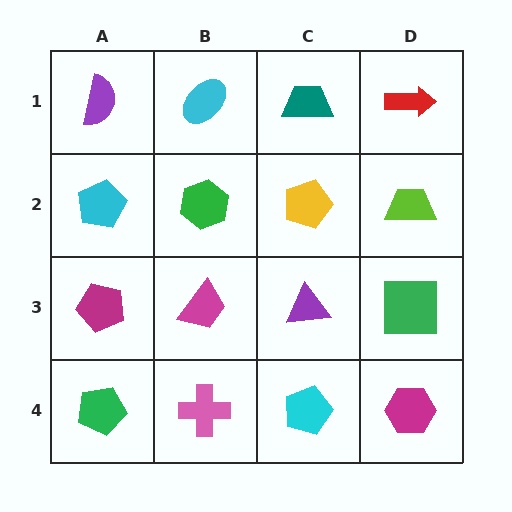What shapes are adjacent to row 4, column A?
A magenta pentagon (row 3, column A), a pink cross (row 4, column B).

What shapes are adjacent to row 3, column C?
A yellow pentagon (row 2, column C), a cyan pentagon (row 4, column C), a magenta trapezoid (row 3, column B), a green square (row 3, column D).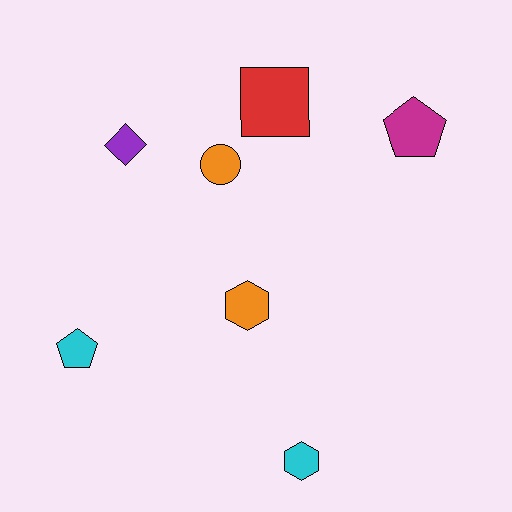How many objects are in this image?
There are 7 objects.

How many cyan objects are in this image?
There are 2 cyan objects.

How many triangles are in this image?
There are no triangles.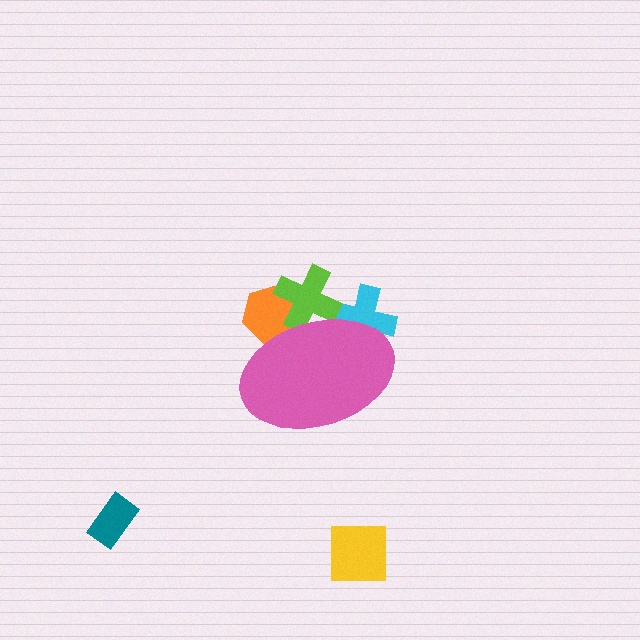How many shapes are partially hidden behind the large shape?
3 shapes are partially hidden.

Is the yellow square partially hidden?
No, the yellow square is fully visible.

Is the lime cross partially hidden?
Yes, the lime cross is partially hidden behind the pink ellipse.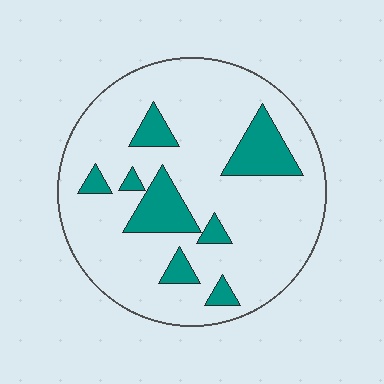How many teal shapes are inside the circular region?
8.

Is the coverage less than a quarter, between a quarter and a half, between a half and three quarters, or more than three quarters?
Less than a quarter.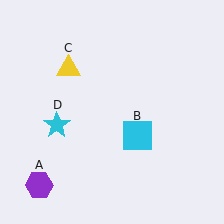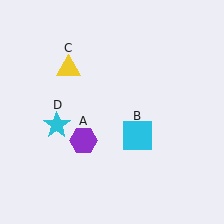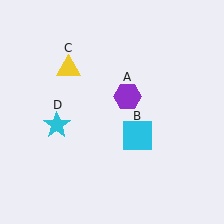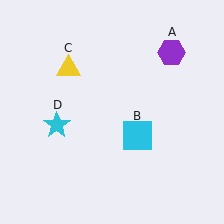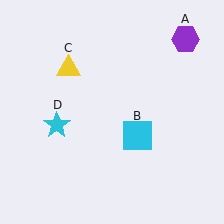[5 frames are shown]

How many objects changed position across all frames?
1 object changed position: purple hexagon (object A).